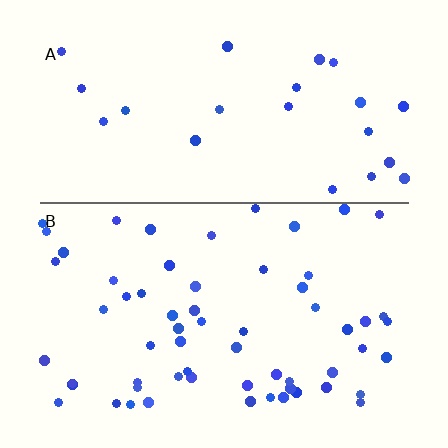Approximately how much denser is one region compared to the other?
Approximately 2.6× — region B over region A.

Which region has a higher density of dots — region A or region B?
B (the bottom).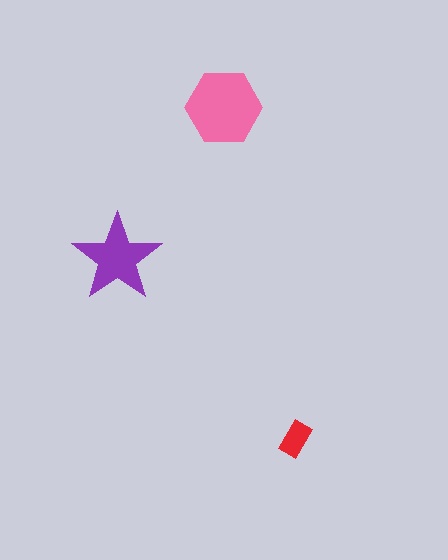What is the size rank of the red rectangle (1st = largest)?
3rd.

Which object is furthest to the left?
The purple star is leftmost.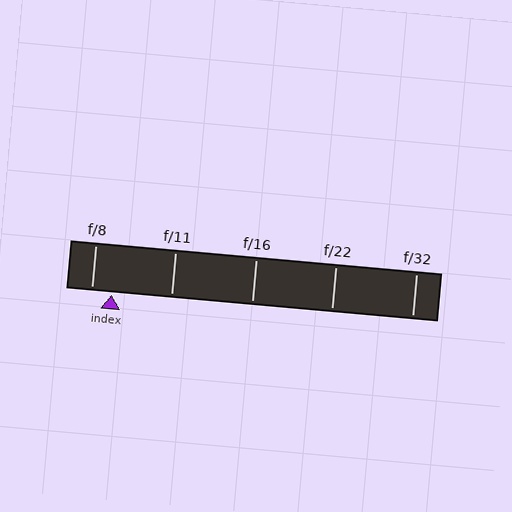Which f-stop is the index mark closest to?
The index mark is closest to f/8.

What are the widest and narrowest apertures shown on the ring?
The widest aperture shown is f/8 and the narrowest is f/32.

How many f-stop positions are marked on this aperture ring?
There are 5 f-stop positions marked.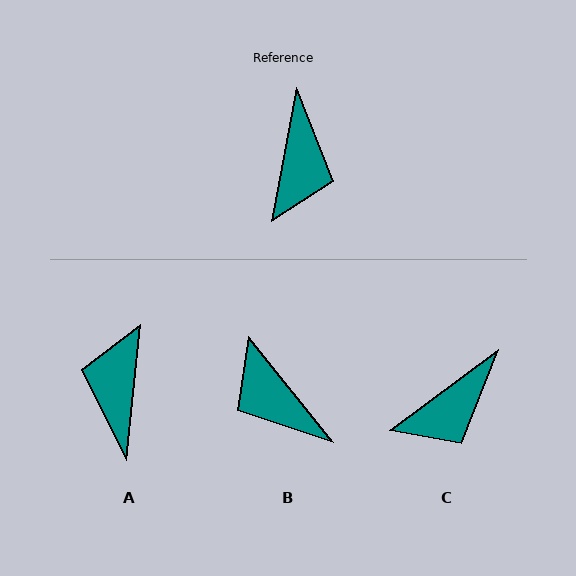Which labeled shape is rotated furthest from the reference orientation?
A, about 175 degrees away.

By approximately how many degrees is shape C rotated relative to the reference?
Approximately 43 degrees clockwise.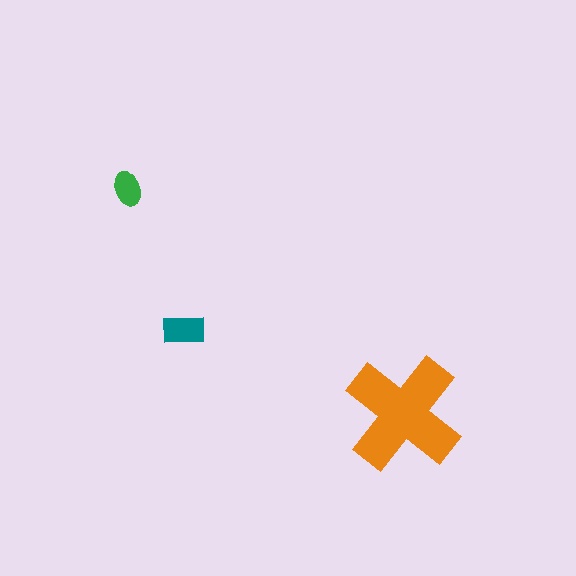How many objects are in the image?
There are 3 objects in the image.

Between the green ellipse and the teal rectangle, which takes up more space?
The teal rectangle.